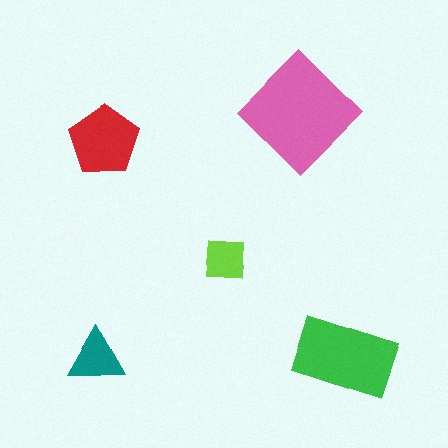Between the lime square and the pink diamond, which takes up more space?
The pink diamond.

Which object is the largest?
The pink diamond.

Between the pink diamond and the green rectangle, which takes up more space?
The pink diamond.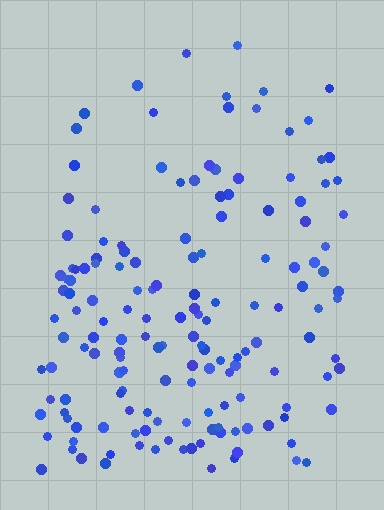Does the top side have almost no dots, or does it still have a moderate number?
Still a moderate number, just noticeably fewer than the bottom.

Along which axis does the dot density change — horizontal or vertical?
Vertical.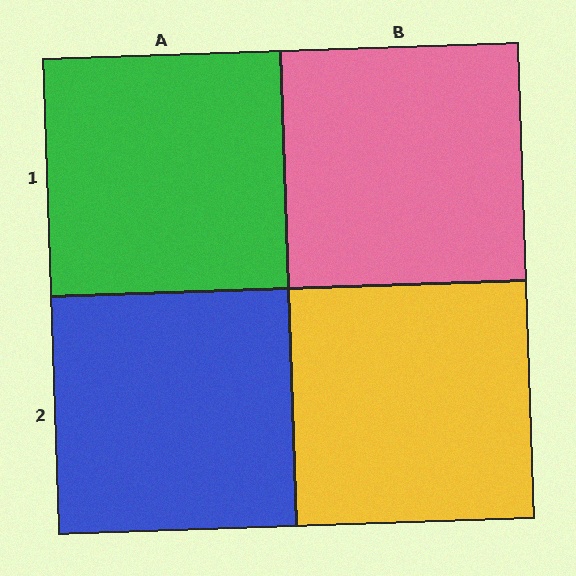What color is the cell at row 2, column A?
Blue.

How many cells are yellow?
1 cell is yellow.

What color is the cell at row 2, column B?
Yellow.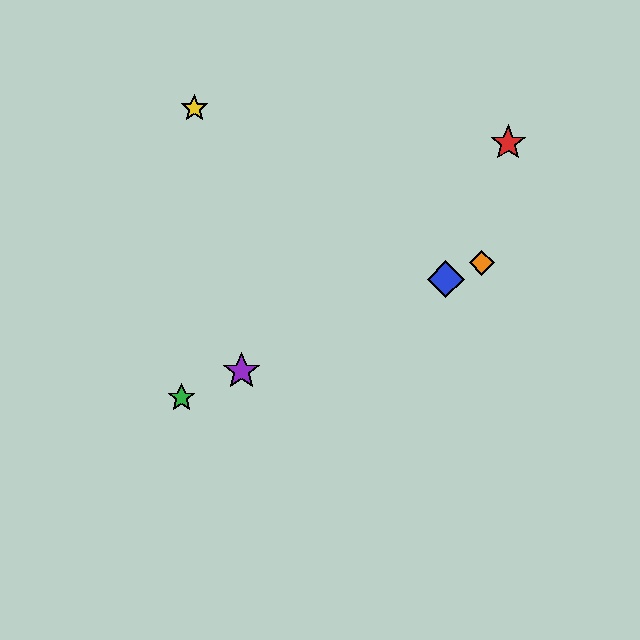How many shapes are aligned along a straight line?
4 shapes (the blue diamond, the green star, the purple star, the orange diamond) are aligned along a straight line.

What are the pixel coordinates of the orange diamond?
The orange diamond is at (482, 263).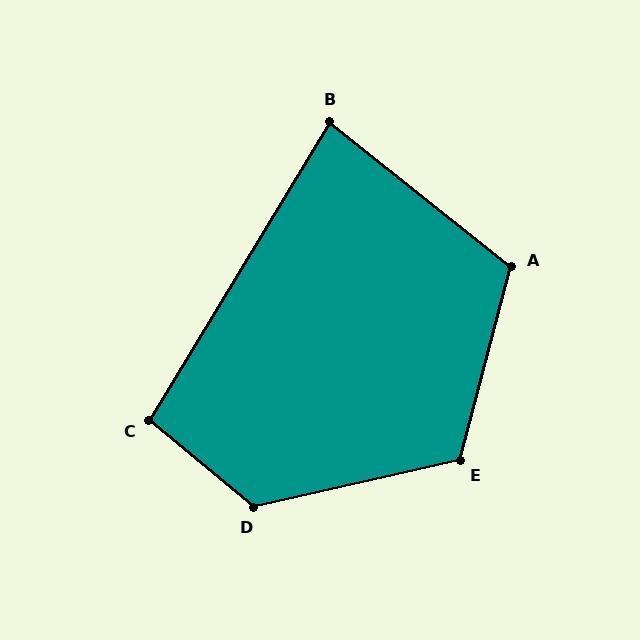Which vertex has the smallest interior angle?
B, at approximately 83 degrees.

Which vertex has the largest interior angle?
D, at approximately 128 degrees.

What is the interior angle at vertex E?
Approximately 117 degrees (obtuse).